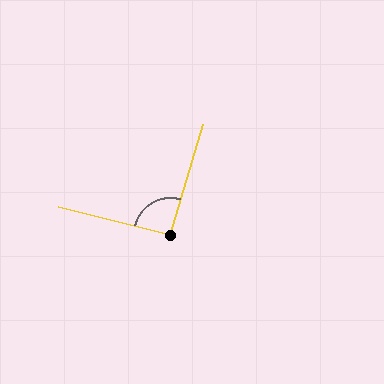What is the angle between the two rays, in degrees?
Approximately 93 degrees.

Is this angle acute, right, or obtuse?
It is approximately a right angle.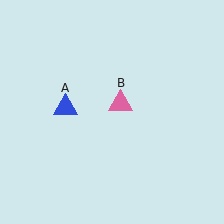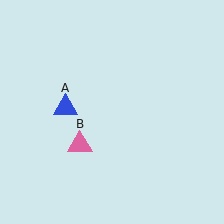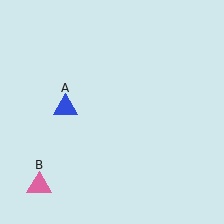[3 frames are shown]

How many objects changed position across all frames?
1 object changed position: pink triangle (object B).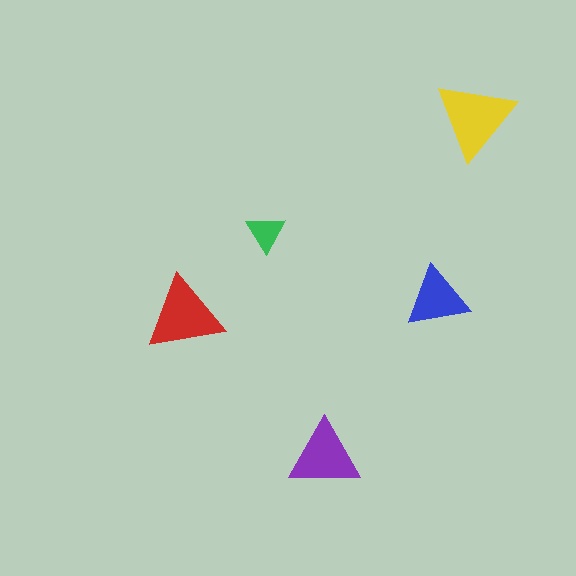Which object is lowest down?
The purple triangle is bottommost.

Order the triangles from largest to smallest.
the yellow one, the red one, the purple one, the blue one, the green one.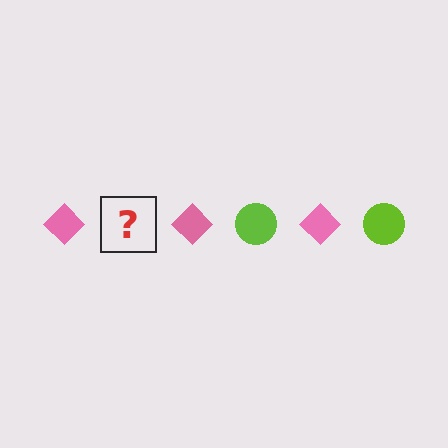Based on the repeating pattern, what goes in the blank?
The blank should be a lime circle.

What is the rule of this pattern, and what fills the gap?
The rule is that the pattern alternates between pink diamond and lime circle. The gap should be filled with a lime circle.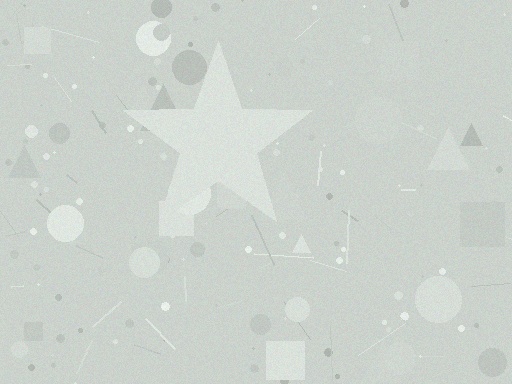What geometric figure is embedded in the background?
A star is embedded in the background.